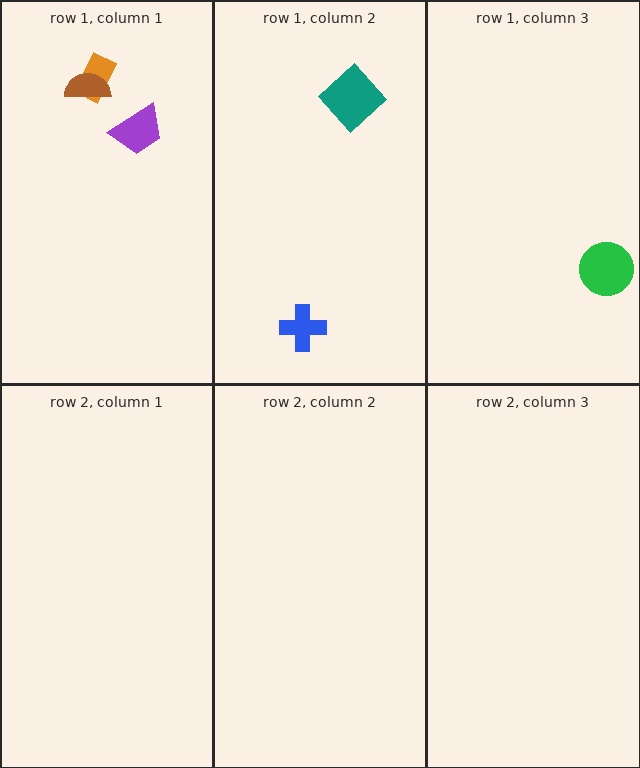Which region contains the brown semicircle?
The row 1, column 1 region.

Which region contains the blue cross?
The row 1, column 2 region.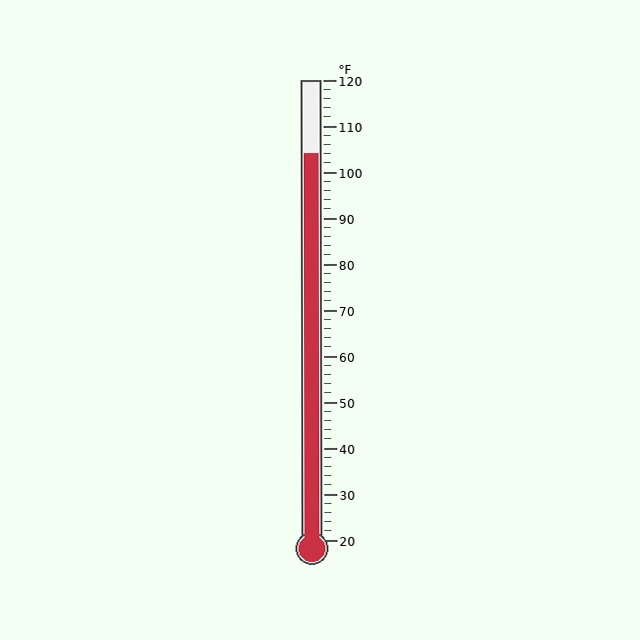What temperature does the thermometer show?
The thermometer shows approximately 104°F.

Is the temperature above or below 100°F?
The temperature is above 100°F.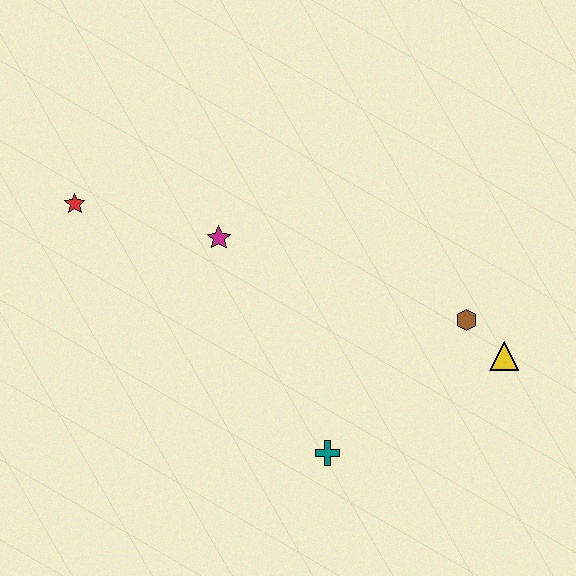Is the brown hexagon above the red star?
No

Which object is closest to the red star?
The magenta star is closest to the red star.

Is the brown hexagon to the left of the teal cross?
No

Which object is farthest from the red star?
The yellow triangle is farthest from the red star.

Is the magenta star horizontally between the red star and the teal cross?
Yes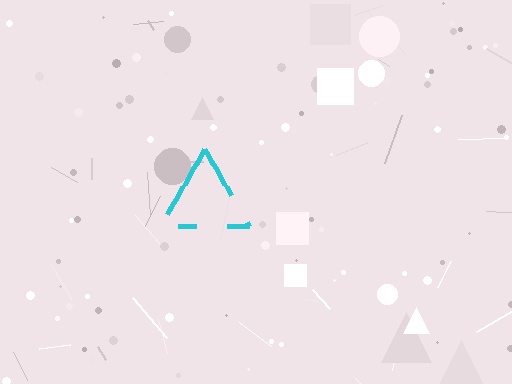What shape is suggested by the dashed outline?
The dashed outline suggests a triangle.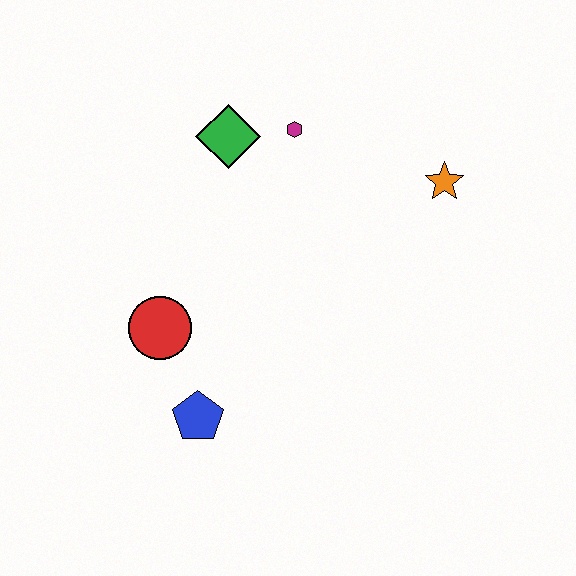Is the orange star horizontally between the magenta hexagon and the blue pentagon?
No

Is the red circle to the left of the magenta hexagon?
Yes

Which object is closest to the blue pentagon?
The red circle is closest to the blue pentagon.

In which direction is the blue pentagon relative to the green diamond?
The blue pentagon is below the green diamond.